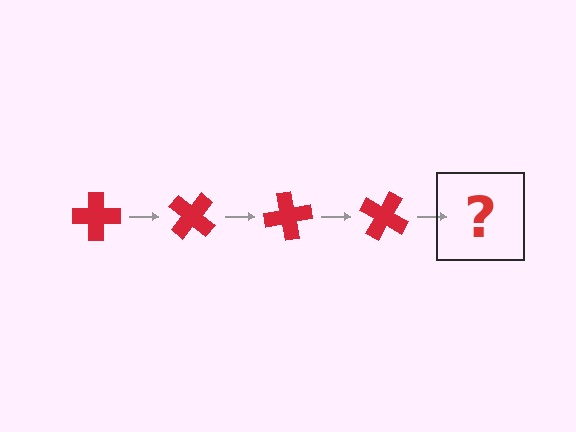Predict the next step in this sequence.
The next step is a red cross rotated 160 degrees.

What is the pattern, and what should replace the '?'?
The pattern is that the cross rotates 40 degrees each step. The '?' should be a red cross rotated 160 degrees.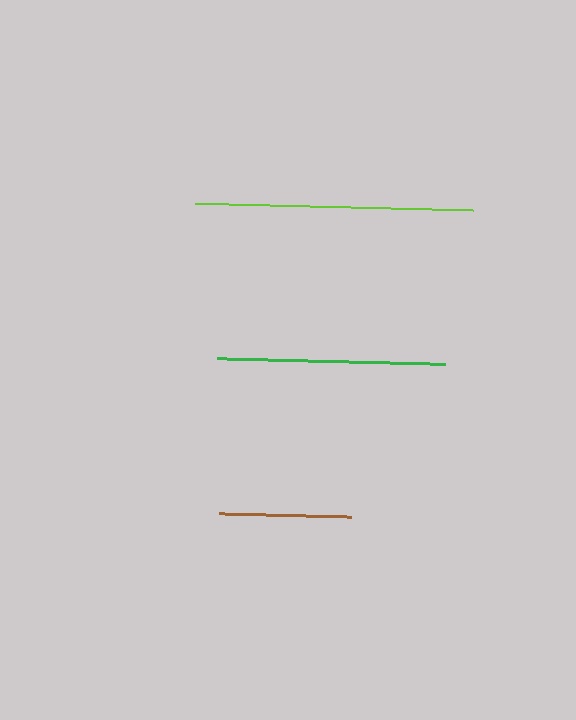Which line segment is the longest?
The lime line is the longest at approximately 278 pixels.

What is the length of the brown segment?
The brown segment is approximately 131 pixels long.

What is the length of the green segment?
The green segment is approximately 228 pixels long.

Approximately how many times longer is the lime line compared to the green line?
The lime line is approximately 1.2 times the length of the green line.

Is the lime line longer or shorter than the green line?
The lime line is longer than the green line.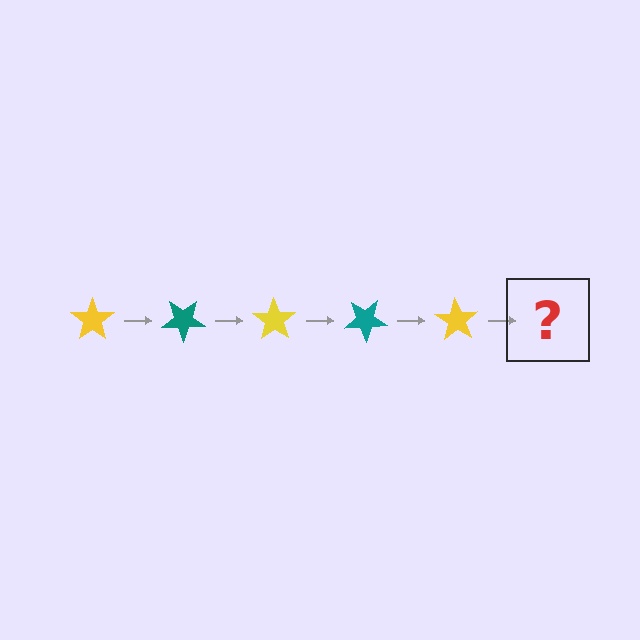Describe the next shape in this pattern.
It should be a teal star, rotated 175 degrees from the start.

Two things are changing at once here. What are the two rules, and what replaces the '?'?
The two rules are that it rotates 35 degrees each step and the color cycles through yellow and teal. The '?' should be a teal star, rotated 175 degrees from the start.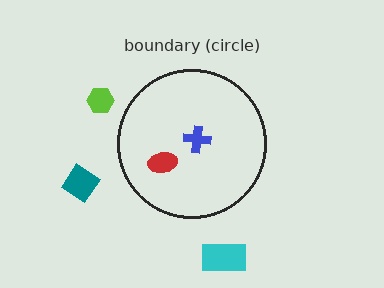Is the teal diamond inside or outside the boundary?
Outside.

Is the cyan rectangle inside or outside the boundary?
Outside.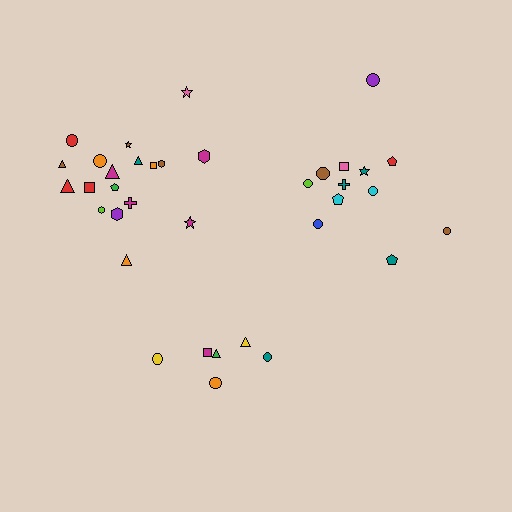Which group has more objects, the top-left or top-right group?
The top-left group.